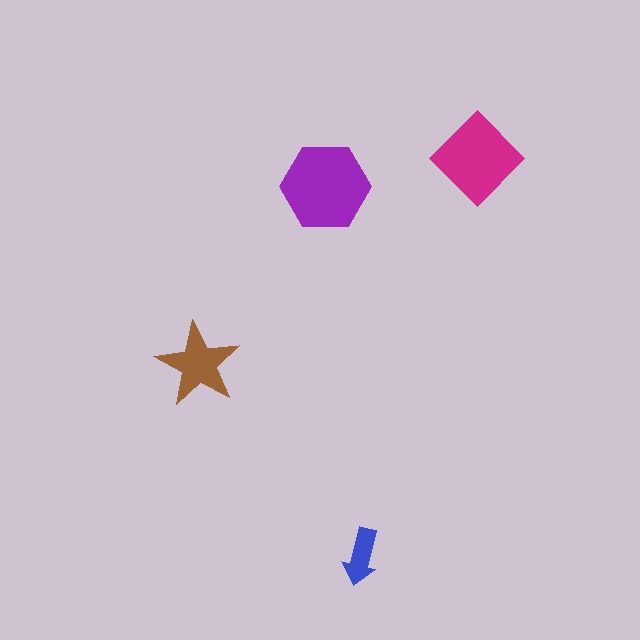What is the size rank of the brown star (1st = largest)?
3rd.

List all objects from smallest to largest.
The blue arrow, the brown star, the magenta diamond, the purple hexagon.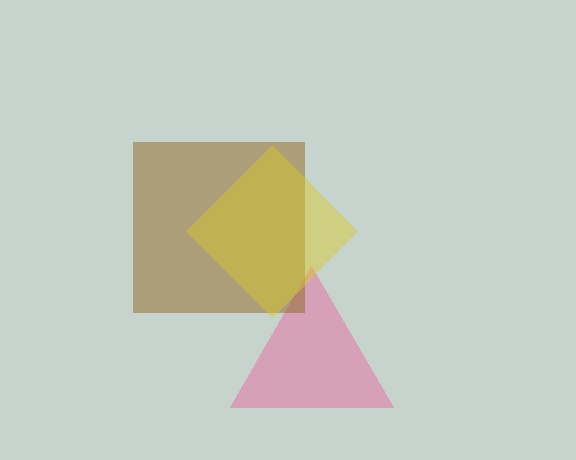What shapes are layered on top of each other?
The layered shapes are: a pink triangle, a brown square, a yellow diamond.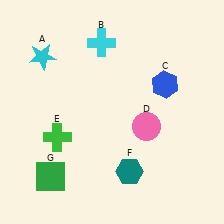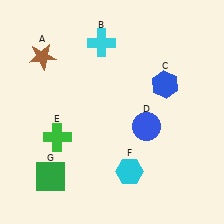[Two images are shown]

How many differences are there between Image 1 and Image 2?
There are 3 differences between the two images.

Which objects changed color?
A changed from cyan to brown. D changed from pink to blue. F changed from teal to cyan.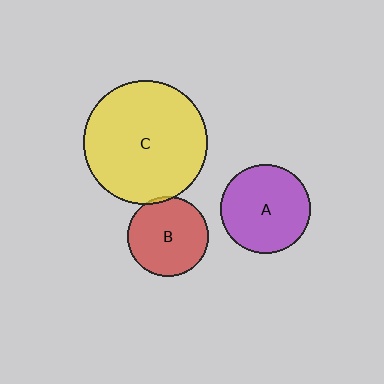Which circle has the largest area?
Circle C (yellow).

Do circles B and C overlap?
Yes.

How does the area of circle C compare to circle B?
Approximately 2.4 times.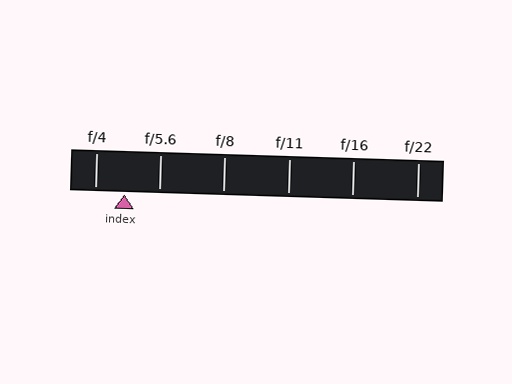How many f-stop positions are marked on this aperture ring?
There are 6 f-stop positions marked.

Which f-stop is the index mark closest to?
The index mark is closest to f/4.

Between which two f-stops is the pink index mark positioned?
The index mark is between f/4 and f/5.6.